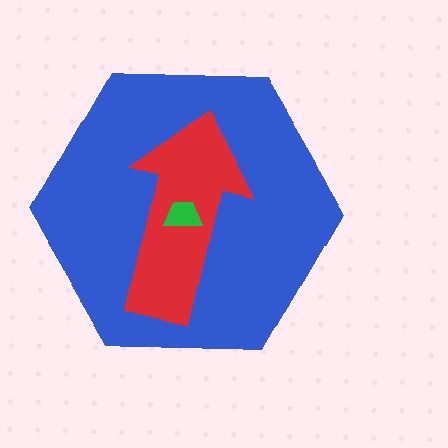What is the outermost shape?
The blue hexagon.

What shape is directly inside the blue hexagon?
The red arrow.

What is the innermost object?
The green trapezoid.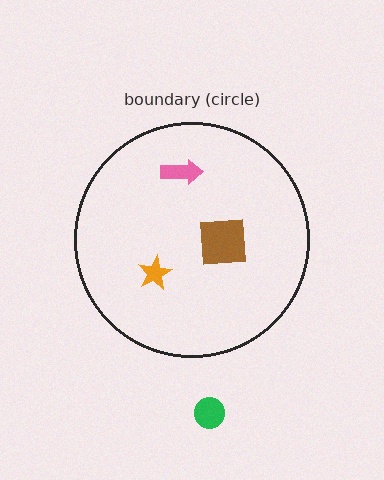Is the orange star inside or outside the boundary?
Inside.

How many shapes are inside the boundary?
3 inside, 1 outside.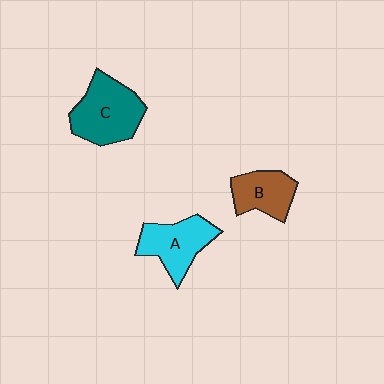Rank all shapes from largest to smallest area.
From largest to smallest: C (teal), A (cyan), B (brown).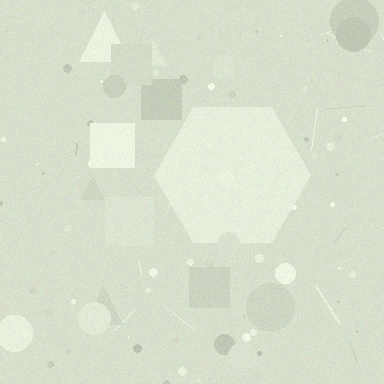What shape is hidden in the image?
A hexagon is hidden in the image.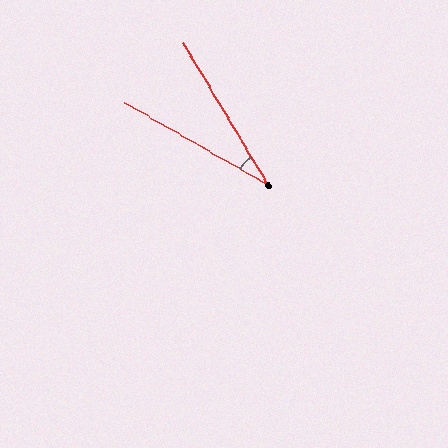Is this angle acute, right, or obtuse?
It is acute.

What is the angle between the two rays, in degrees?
Approximately 29 degrees.